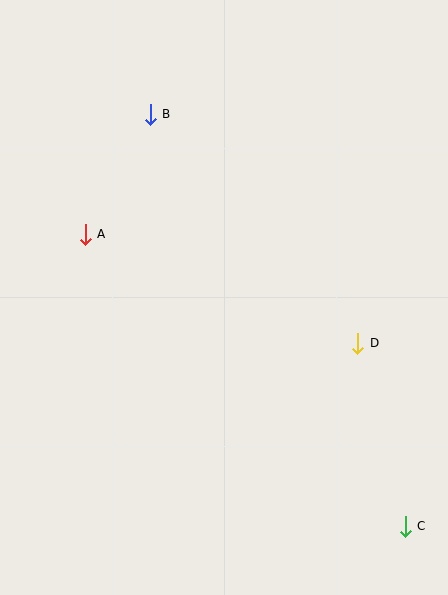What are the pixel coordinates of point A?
Point A is at (85, 234).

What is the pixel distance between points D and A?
The distance between D and A is 293 pixels.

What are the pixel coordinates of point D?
Point D is at (358, 343).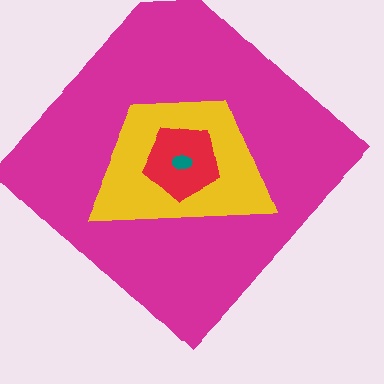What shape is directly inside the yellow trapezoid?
The red pentagon.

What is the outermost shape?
The magenta diamond.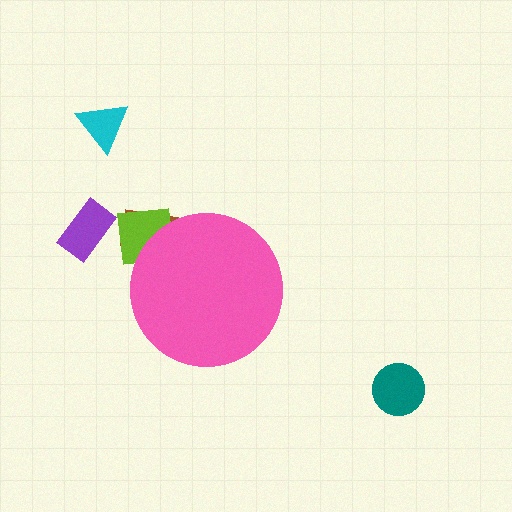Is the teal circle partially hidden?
No, the teal circle is fully visible.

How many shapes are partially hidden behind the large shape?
2 shapes are partially hidden.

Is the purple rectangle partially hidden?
No, the purple rectangle is fully visible.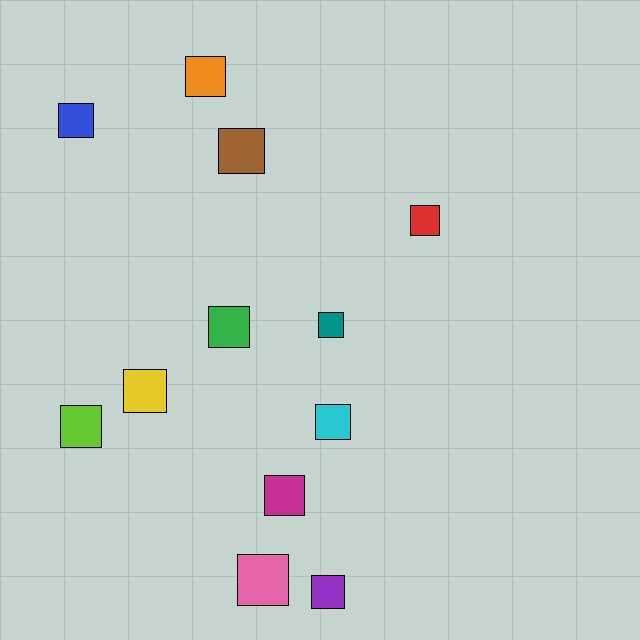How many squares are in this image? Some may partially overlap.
There are 12 squares.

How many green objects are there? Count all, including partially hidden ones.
There is 1 green object.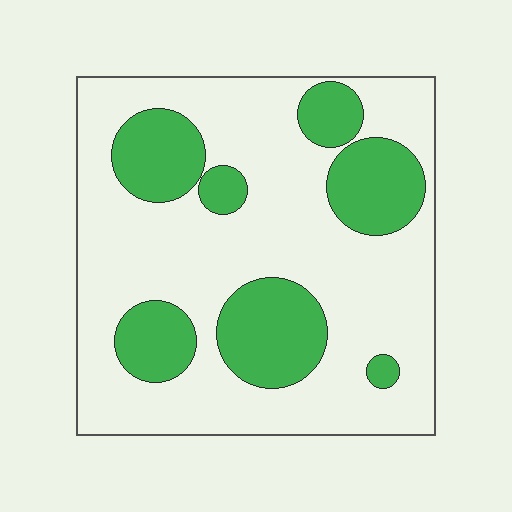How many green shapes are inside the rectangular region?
7.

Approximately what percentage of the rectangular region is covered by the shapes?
Approximately 30%.